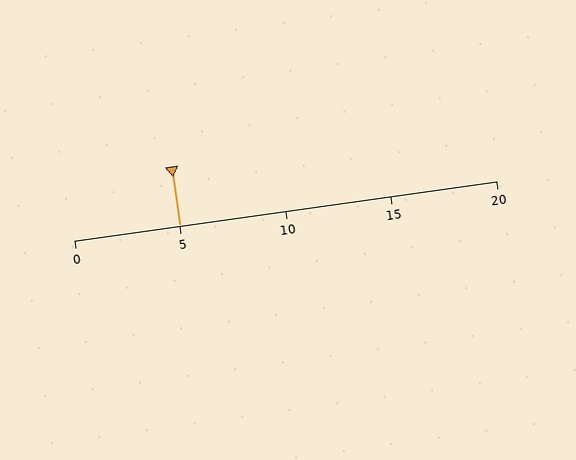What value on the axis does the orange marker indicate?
The marker indicates approximately 5.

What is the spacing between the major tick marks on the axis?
The major ticks are spaced 5 apart.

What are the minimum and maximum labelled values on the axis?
The axis runs from 0 to 20.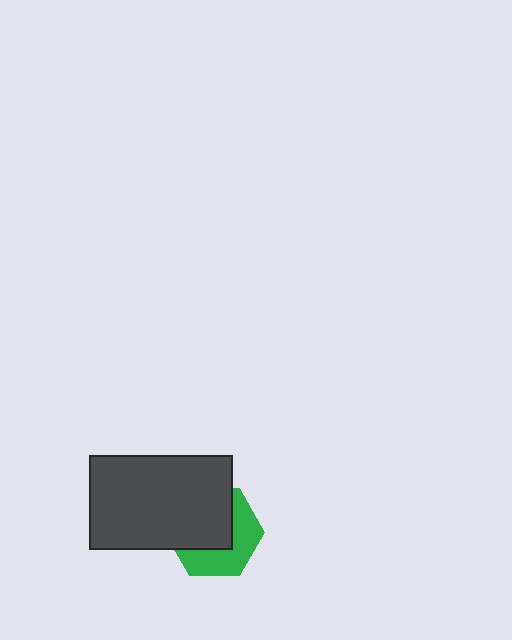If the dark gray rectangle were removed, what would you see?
You would see the complete green hexagon.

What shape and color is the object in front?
The object in front is a dark gray rectangle.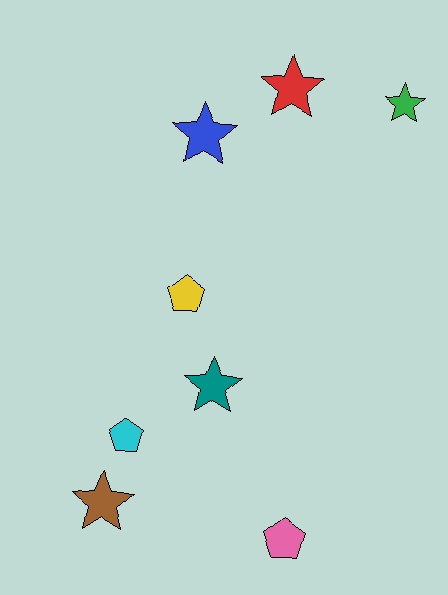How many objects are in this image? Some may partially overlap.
There are 8 objects.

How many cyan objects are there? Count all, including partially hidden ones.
There is 1 cyan object.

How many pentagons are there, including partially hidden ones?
There are 3 pentagons.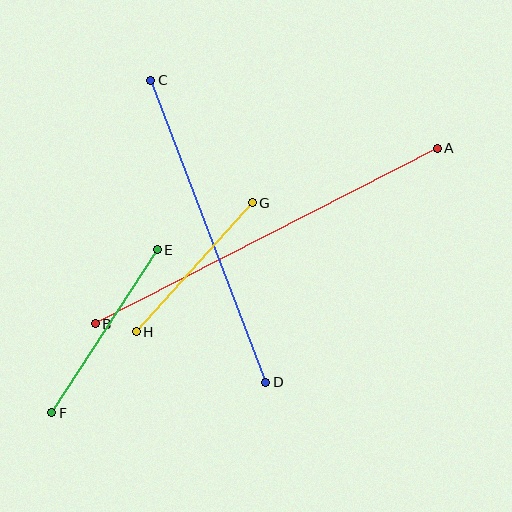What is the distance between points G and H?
The distance is approximately 173 pixels.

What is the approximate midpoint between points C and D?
The midpoint is at approximately (208, 231) pixels.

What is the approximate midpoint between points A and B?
The midpoint is at approximately (266, 236) pixels.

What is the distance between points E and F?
The distance is approximately 194 pixels.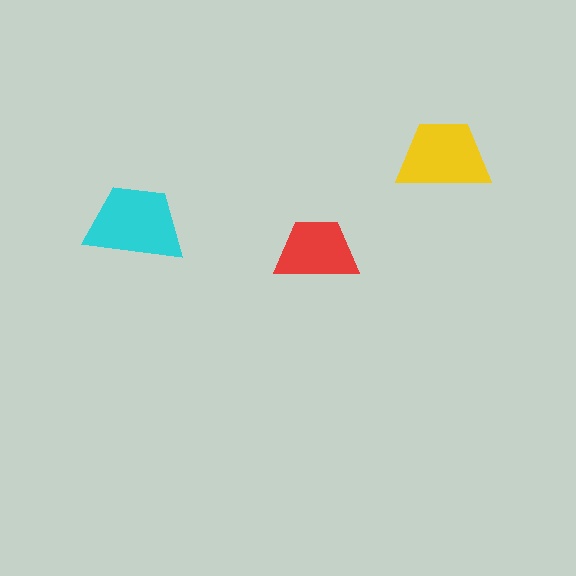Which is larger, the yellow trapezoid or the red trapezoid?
The yellow one.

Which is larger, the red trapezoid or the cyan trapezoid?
The cyan one.